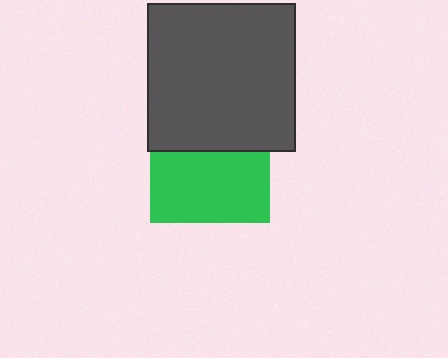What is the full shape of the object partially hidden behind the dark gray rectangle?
The partially hidden object is a green square.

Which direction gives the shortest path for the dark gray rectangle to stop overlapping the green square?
Moving up gives the shortest separation.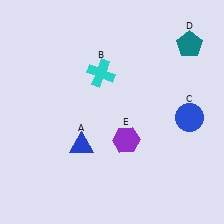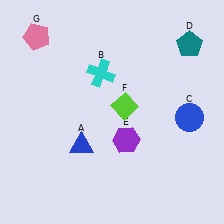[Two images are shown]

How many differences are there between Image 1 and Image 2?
There are 2 differences between the two images.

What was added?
A lime diamond (F), a pink pentagon (G) were added in Image 2.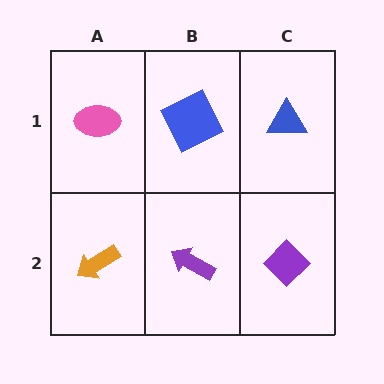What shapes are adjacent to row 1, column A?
An orange arrow (row 2, column A), a blue square (row 1, column B).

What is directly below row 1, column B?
A purple arrow.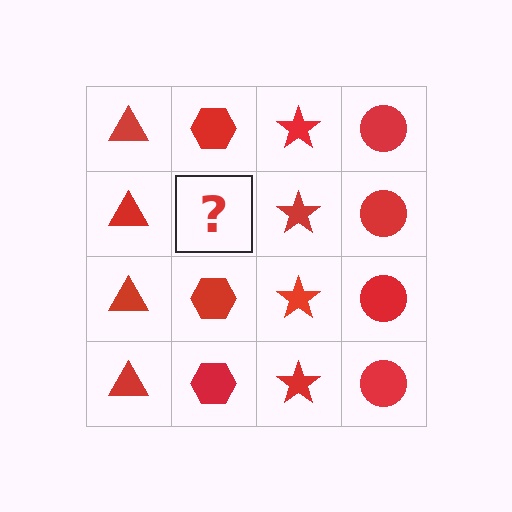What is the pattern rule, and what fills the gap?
The rule is that each column has a consistent shape. The gap should be filled with a red hexagon.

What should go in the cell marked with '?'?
The missing cell should contain a red hexagon.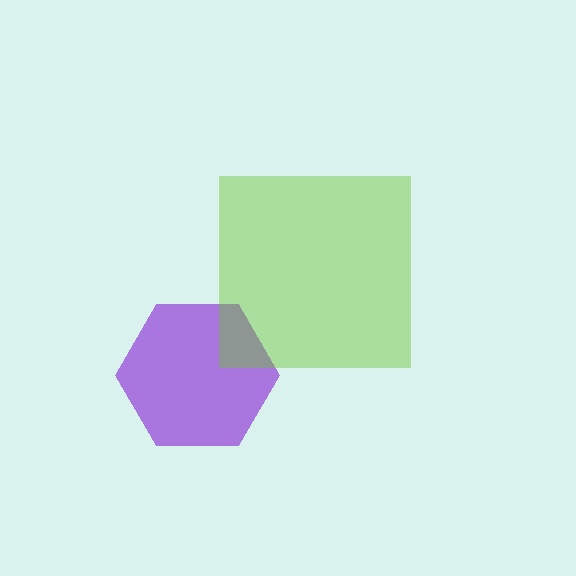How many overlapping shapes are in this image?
There are 2 overlapping shapes in the image.